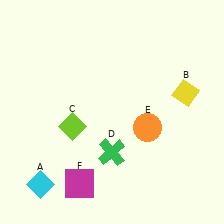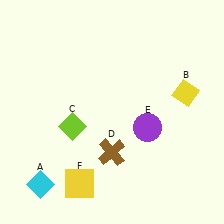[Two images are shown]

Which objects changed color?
D changed from green to brown. E changed from orange to purple. F changed from magenta to yellow.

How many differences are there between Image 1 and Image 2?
There are 3 differences between the two images.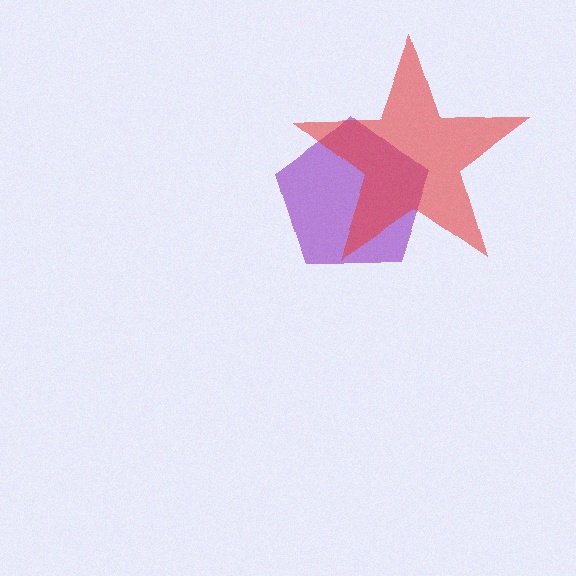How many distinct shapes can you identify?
There are 2 distinct shapes: a purple pentagon, a red star.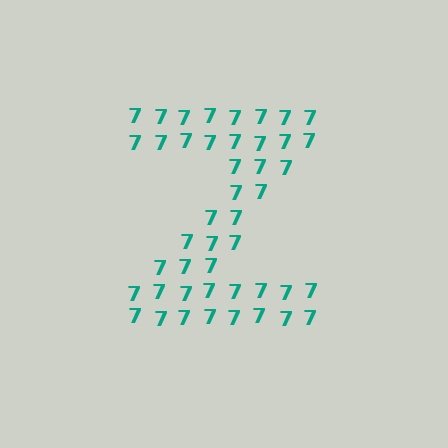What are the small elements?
The small elements are digit 7's.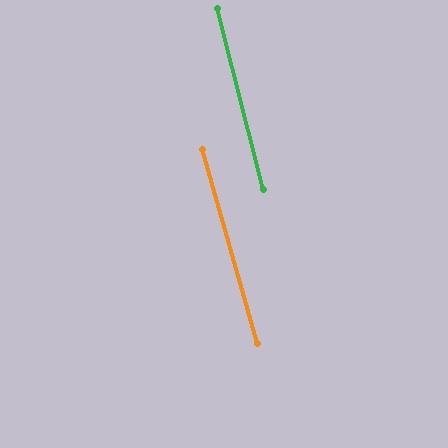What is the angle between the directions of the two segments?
Approximately 2 degrees.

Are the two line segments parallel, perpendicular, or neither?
Parallel — their directions differ by only 1.6°.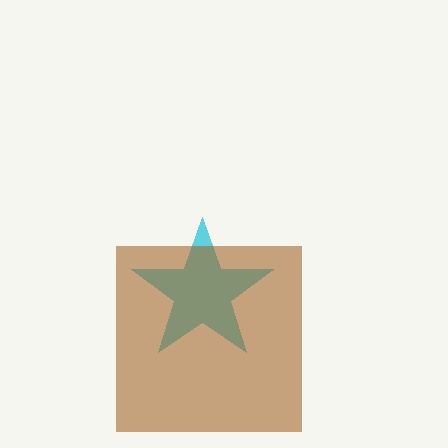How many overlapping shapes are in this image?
There are 2 overlapping shapes in the image.